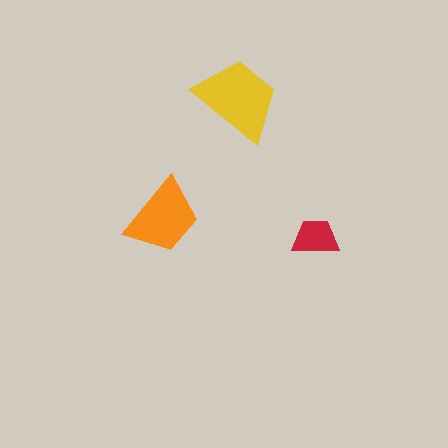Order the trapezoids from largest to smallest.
the yellow one, the orange one, the red one.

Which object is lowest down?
The red trapezoid is bottommost.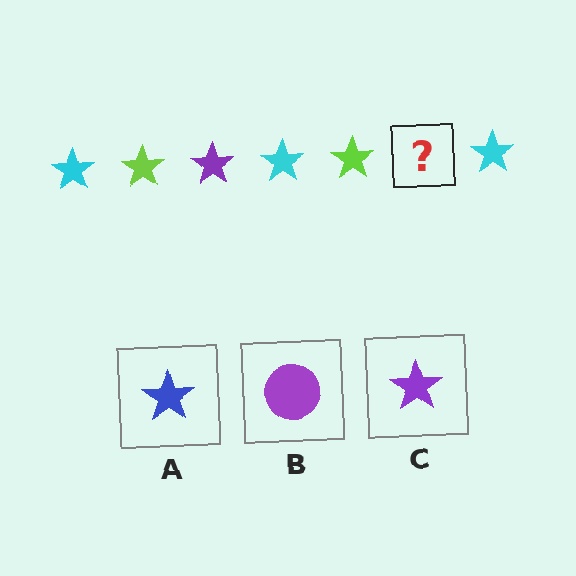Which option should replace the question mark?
Option C.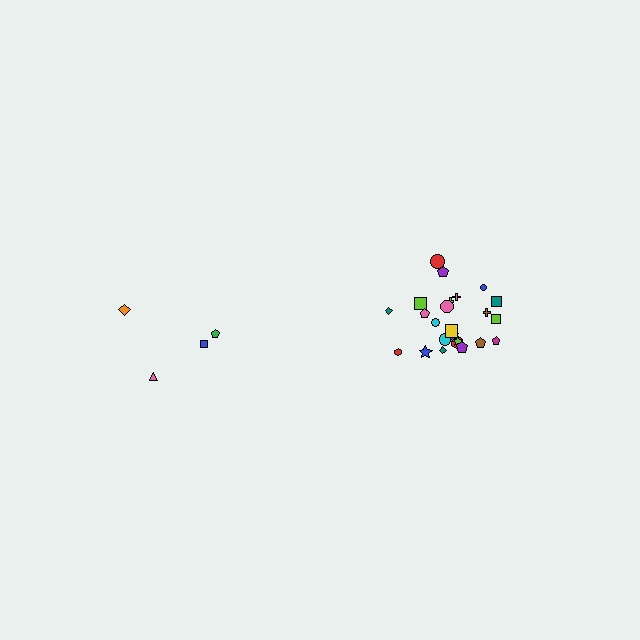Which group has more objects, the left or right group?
The right group.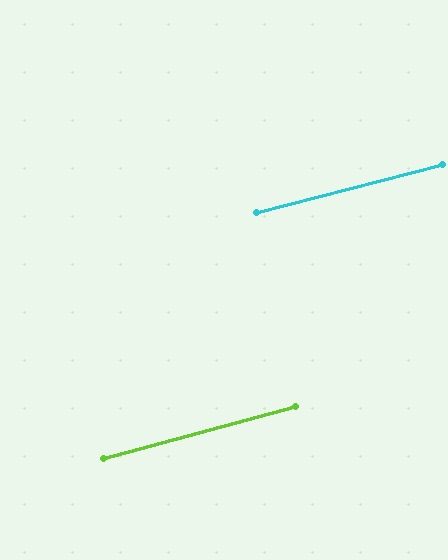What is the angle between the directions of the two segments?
Approximately 1 degree.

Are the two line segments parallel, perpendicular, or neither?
Parallel — their directions differ by only 0.7°.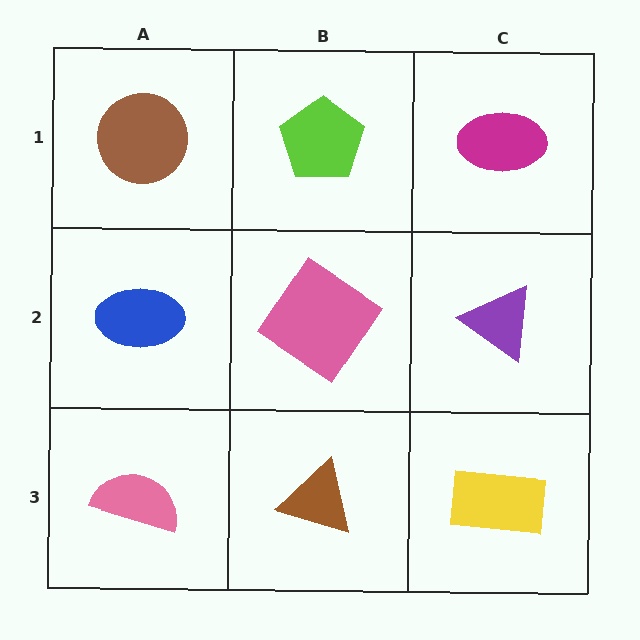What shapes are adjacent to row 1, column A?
A blue ellipse (row 2, column A), a lime pentagon (row 1, column B).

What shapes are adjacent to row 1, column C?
A purple triangle (row 2, column C), a lime pentagon (row 1, column B).